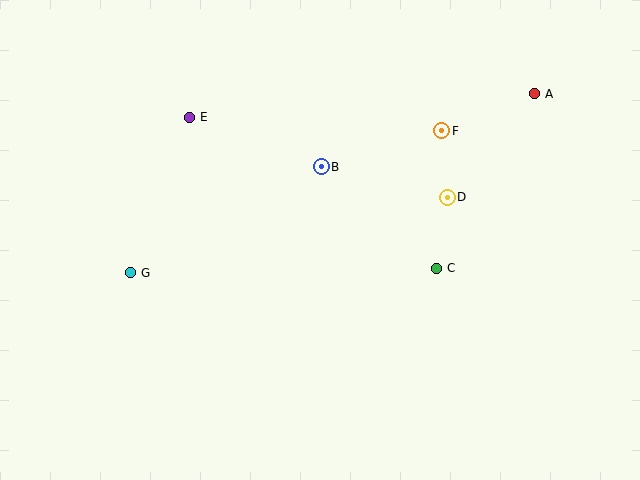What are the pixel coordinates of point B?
Point B is at (321, 167).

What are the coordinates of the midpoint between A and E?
The midpoint between A and E is at (362, 105).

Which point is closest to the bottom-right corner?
Point C is closest to the bottom-right corner.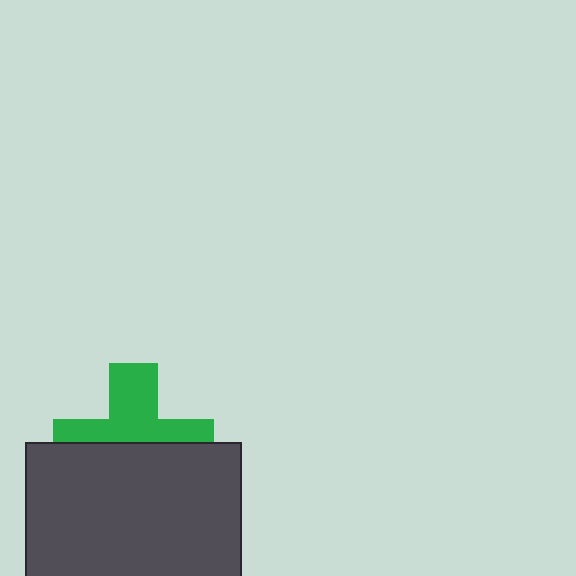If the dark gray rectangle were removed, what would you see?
You would see the complete green cross.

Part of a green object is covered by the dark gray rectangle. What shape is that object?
It is a cross.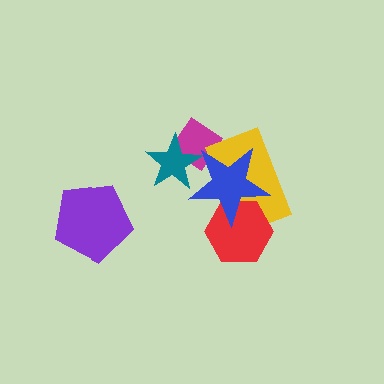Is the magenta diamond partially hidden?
Yes, it is partially covered by another shape.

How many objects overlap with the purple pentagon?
0 objects overlap with the purple pentagon.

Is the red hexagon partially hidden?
Yes, it is partially covered by another shape.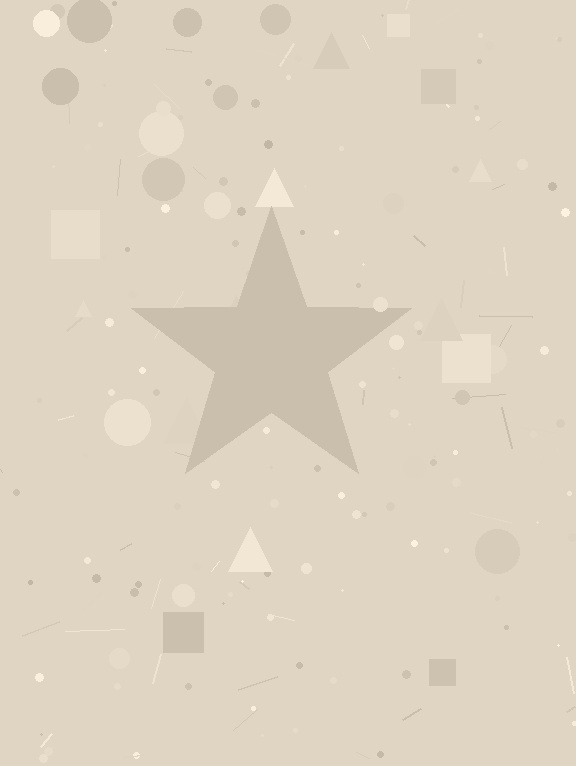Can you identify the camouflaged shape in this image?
The camouflaged shape is a star.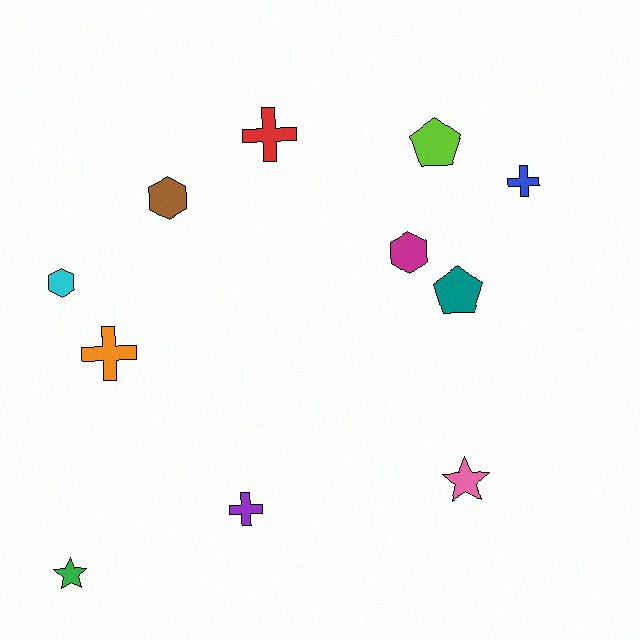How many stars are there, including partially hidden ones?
There are 2 stars.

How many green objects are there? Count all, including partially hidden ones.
There is 1 green object.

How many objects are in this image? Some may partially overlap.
There are 11 objects.